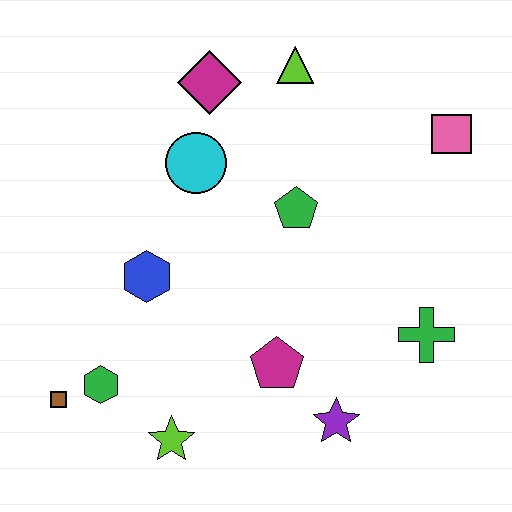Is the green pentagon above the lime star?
Yes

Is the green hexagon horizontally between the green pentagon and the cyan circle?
No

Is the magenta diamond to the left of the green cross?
Yes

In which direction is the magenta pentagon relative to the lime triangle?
The magenta pentagon is below the lime triangle.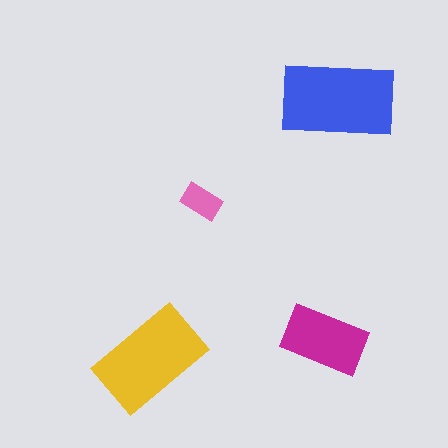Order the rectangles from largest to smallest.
the blue one, the yellow one, the magenta one, the pink one.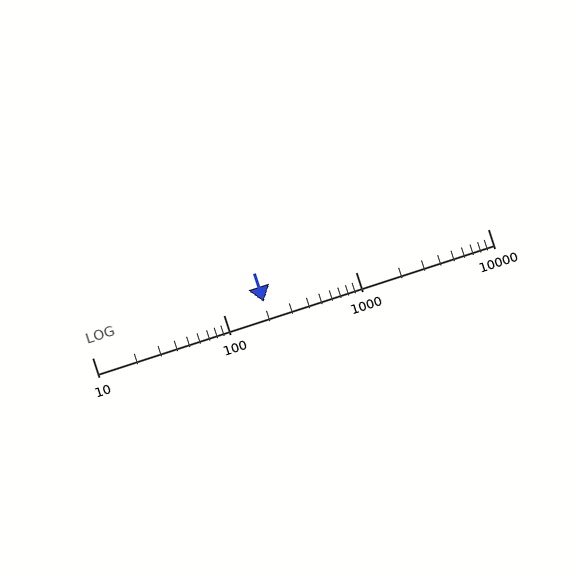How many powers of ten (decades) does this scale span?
The scale spans 3 decades, from 10 to 10000.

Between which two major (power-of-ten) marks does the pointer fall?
The pointer is between 100 and 1000.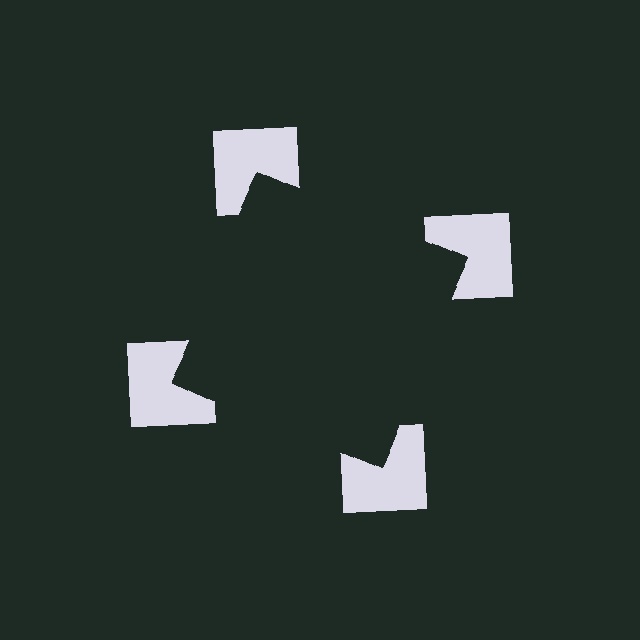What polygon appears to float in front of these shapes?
An illusory square — its edges are inferred from the aligned wedge cuts in the notched squares, not physically drawn.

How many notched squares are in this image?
There are 4 — one at each vertex of the illusory square.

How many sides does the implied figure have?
4 sides.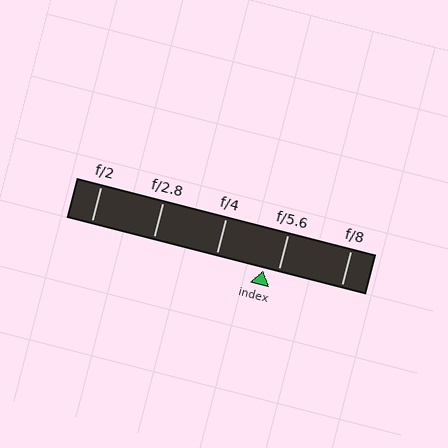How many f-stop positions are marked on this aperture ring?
There are 5 f-stop positions marked.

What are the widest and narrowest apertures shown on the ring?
The widest aperture shown is f/2 and the narrowest is f/8.